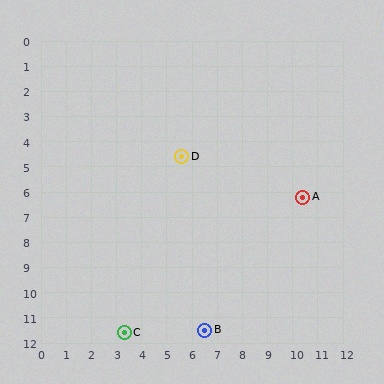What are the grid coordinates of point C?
Point C is at approximately (3.3, 11.6).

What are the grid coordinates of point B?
Point B is at approximately (6.5, 11.5).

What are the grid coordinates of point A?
Point A is at approximately (10.4, 6.2).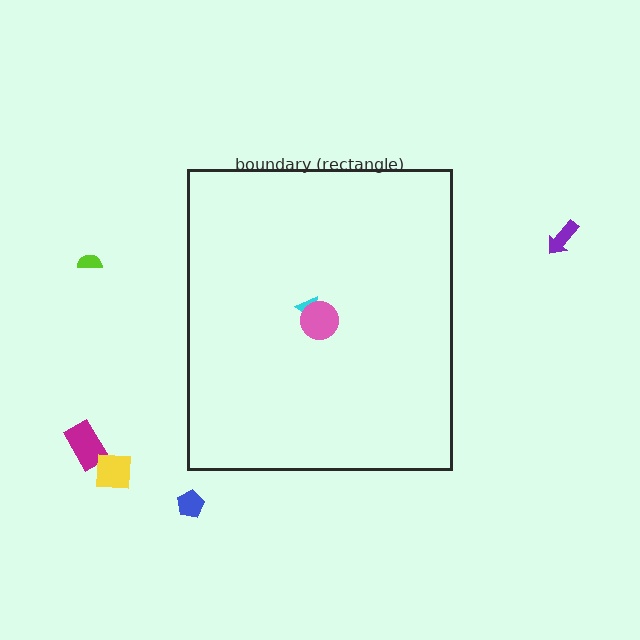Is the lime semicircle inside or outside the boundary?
Outside.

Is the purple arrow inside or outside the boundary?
Outside.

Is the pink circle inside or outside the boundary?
Inside.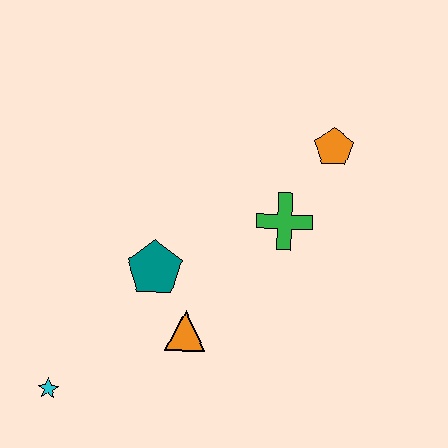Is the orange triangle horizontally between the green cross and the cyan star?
Yes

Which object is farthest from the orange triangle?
The orange pentagon is farthest from the orange triangle.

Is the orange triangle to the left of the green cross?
Yes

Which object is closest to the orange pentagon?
The green cross is closest to the orange pentagon.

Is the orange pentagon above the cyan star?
Yes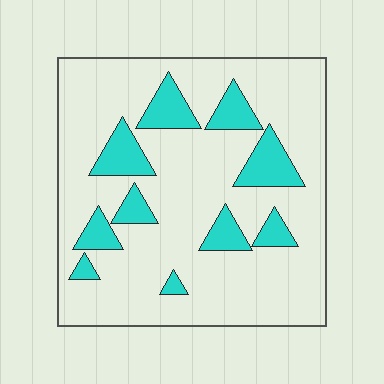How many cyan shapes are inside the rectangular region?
10.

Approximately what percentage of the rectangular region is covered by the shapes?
Approximately 20%.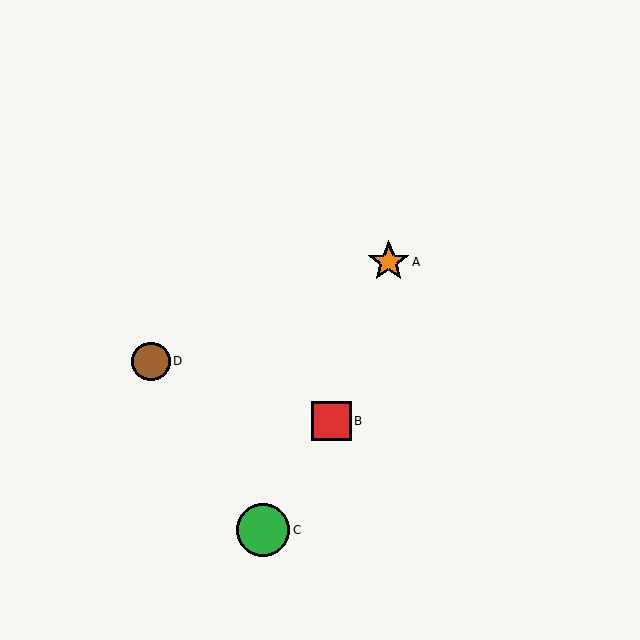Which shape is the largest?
The green circle (labeled C) is the largest.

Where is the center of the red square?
The center of the red square is at (331, 421).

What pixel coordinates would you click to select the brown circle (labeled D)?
Click at (151, 361) to select the brown circle D.